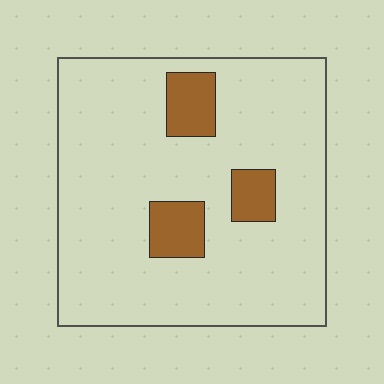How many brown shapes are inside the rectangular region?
3.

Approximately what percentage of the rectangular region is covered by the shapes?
Approximately 10%.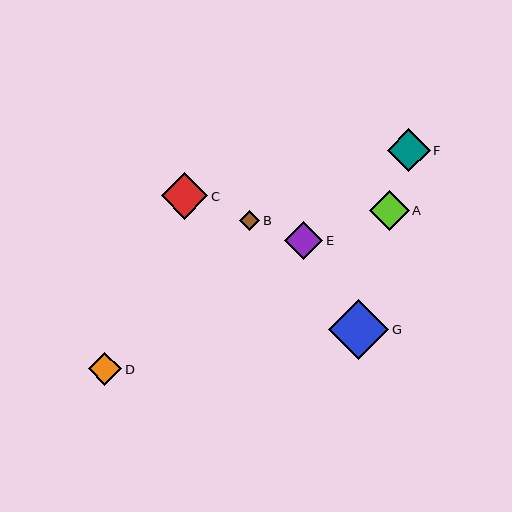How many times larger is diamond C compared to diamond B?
Diamond C is approximately 2.3 times the size of diamond B.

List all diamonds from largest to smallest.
From largest to smallest: G, C, F, A, E, D, B.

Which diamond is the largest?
Diamond G is the largest with a size of approximately 60 pixels.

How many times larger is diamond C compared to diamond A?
Diamond C is approximately 1.2 times the size of diamond A.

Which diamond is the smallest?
Diamond B is the smallest with a size of approximately 20 pixels.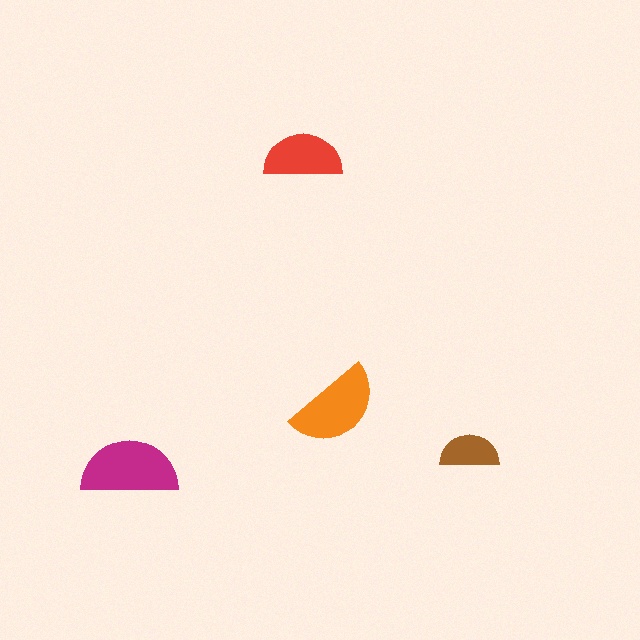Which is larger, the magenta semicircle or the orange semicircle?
The magenta one.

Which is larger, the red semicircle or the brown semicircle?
The red one.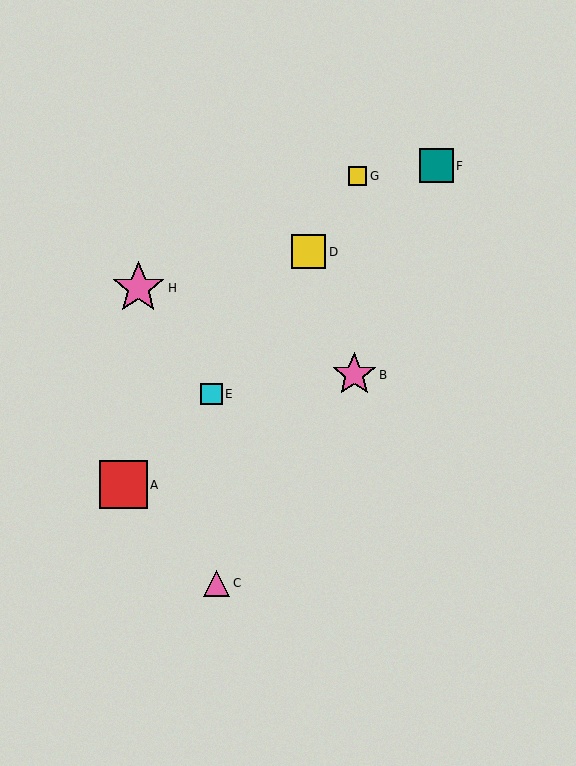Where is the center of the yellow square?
The center of the yellow square is at (308, 252).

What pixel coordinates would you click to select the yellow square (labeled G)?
Click at (357, 176) to select the yellow square G.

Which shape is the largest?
The pink star (labeled H) is the largest.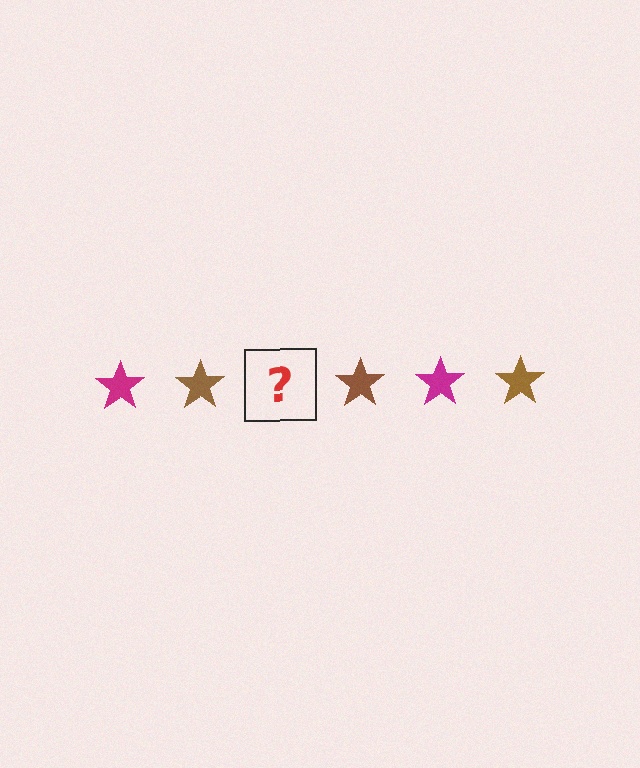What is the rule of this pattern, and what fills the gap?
The rule is that the pattern cycles through magenta, brown stars. The gap should be filled with a magenta star.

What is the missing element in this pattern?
The missing element is a magenta star.